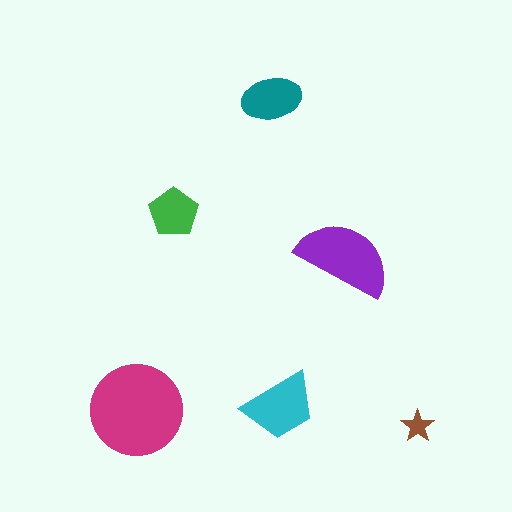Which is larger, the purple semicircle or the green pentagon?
The purple semicircle.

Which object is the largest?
The magenta circle.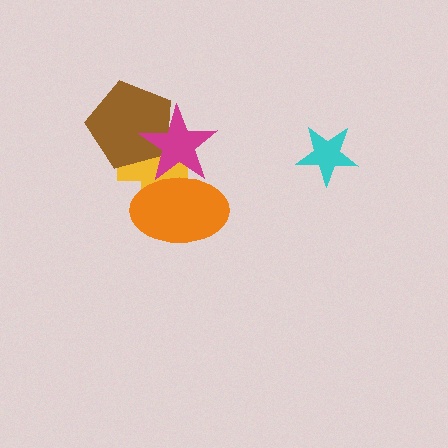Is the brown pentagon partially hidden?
Yes, it is partially covered by another shape.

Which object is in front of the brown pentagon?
The magenta star is in front of the brown pentagon.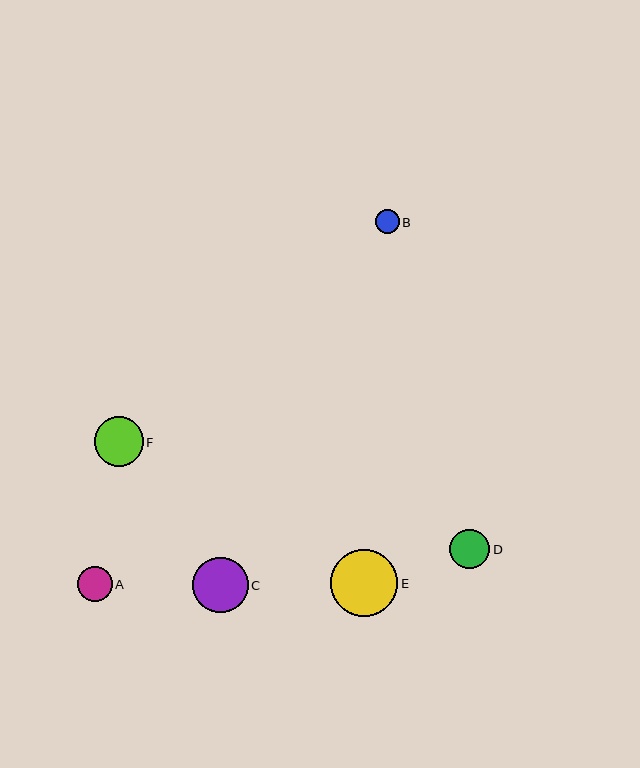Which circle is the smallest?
Circle B is the smallest with a size of approximately 23 pixels.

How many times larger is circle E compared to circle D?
Circle E is approximately 1.7 times the size of circle D.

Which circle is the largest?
Circle E is the largest with a size of approximately 67 pixels.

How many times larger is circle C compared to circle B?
Circle C is approximately 2.4 times the size of circle B.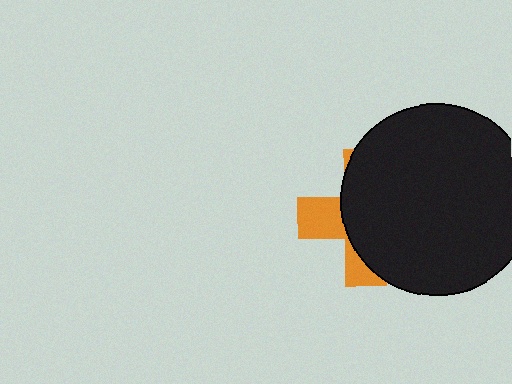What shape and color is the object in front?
The object in front is a black circle.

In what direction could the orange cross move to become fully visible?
The orange cross could move left. That would shift it out from behind the black circle entirely.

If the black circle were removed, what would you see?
You would see the complete orange cross.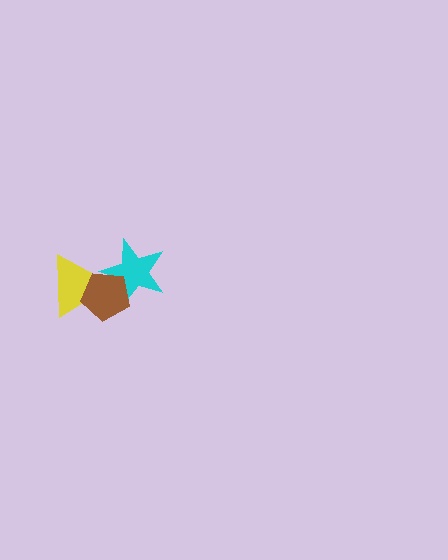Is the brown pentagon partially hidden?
No, no other shape covers it.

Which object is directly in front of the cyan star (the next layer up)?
The yellow triangle is directly in front of the cyan star.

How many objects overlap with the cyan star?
2 objects overlap with the cyan star.